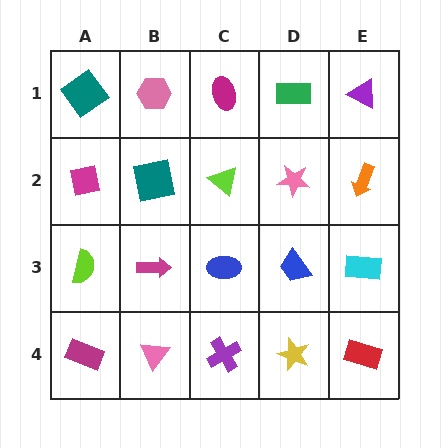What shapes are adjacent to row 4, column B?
A magenta arrow (row 3, column B), a magenta rectangle (row 4, column A), a purple cross (row 4, column C).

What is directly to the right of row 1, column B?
A magenta ellipse.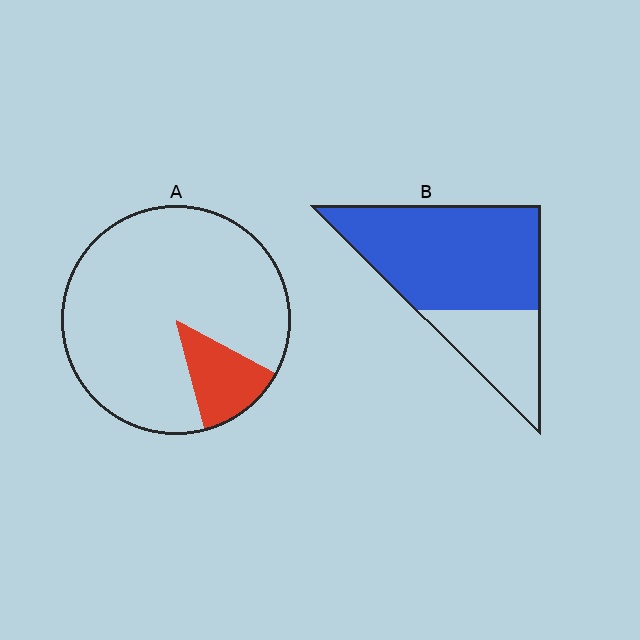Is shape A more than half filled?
No.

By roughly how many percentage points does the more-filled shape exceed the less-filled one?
By roughly 55 percentage points (B over A).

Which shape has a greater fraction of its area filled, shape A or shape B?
Shape B.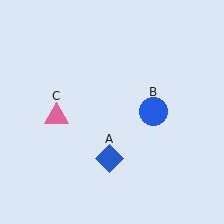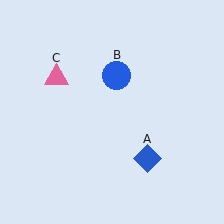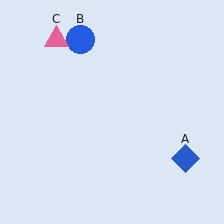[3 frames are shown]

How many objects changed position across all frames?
3 objects changed position: blue diamond (object A), blue circle (object B), pink triangle (object C).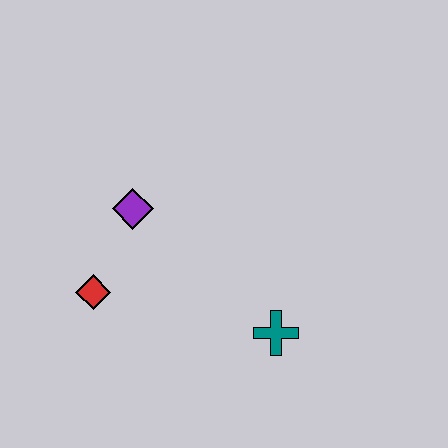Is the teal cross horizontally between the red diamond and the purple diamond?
No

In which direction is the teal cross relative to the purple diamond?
The teal cross is to the right of the purple diamond.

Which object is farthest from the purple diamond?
The teal cross is farthest from the purple diamond.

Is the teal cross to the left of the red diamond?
No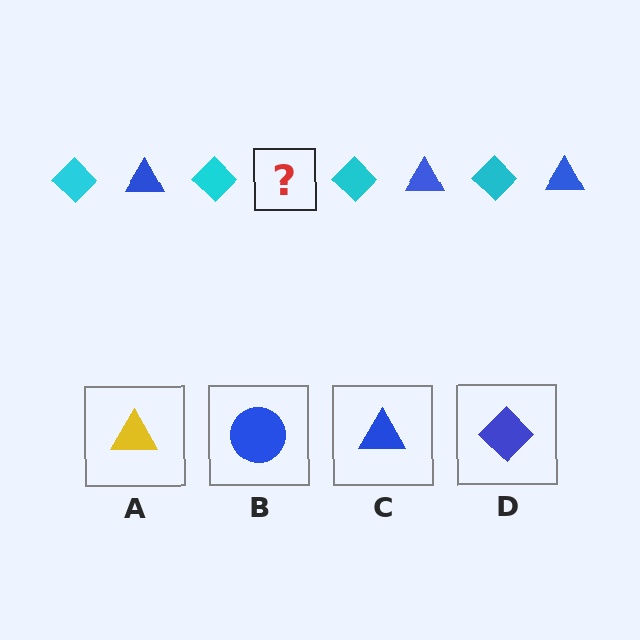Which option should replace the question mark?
Option C.